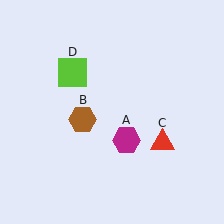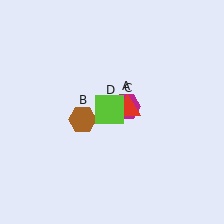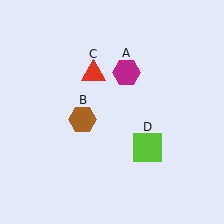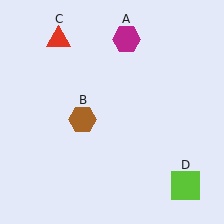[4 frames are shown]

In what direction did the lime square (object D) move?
The lime square (object D) moved down and to the right.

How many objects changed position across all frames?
3 objects changed position: magenta hexagon (object A), red triangle (object C), lime square (object D).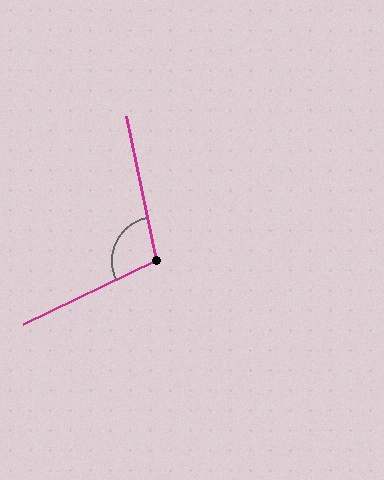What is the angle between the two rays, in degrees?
Approximately 104 degrees.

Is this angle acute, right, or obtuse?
It is obtuse.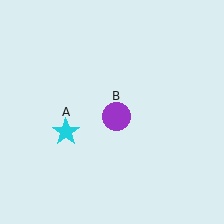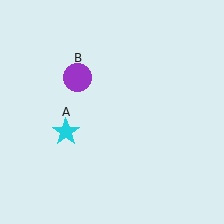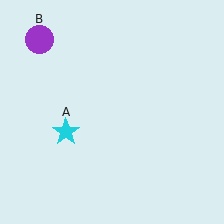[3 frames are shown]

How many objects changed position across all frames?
1 object changed position: purple circle (object B).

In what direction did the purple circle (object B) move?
The purple circle (object B) moved up and to the left.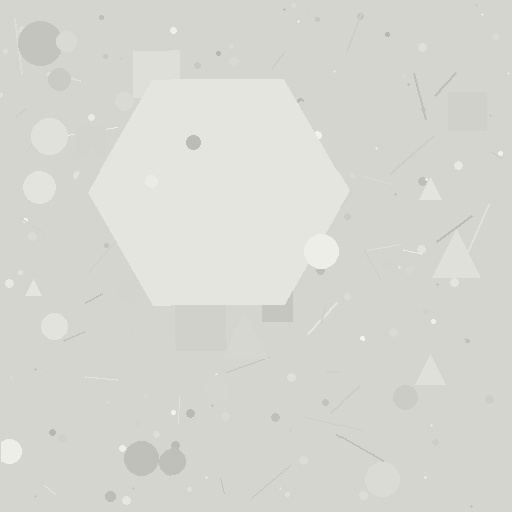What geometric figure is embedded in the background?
A hexagon is embedded in the background.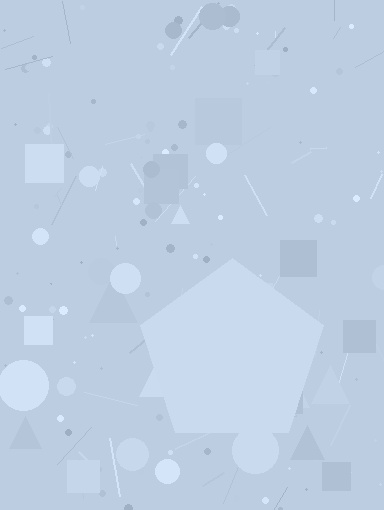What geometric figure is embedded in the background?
A pentagon is embedded in the background.